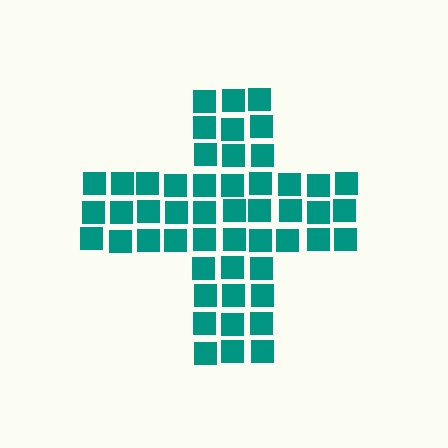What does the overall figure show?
The overall figure shows a cross.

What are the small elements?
The small elements are squares.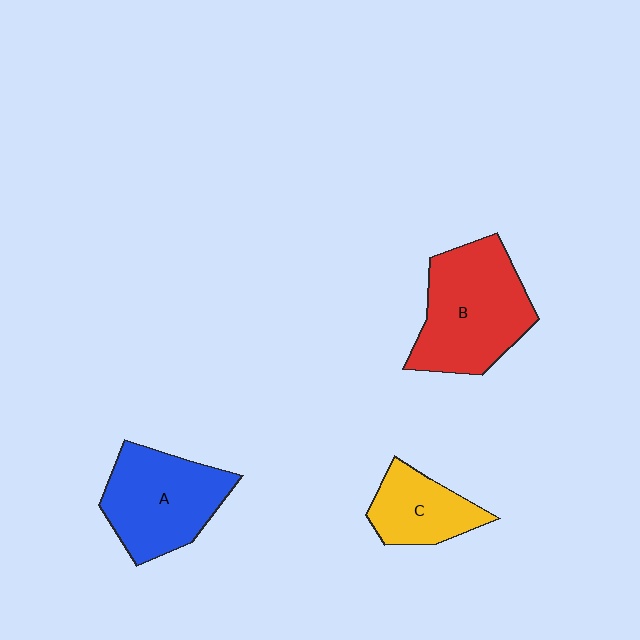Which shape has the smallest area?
Shape C (yellow).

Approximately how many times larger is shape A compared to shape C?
Approximately 1.6 times.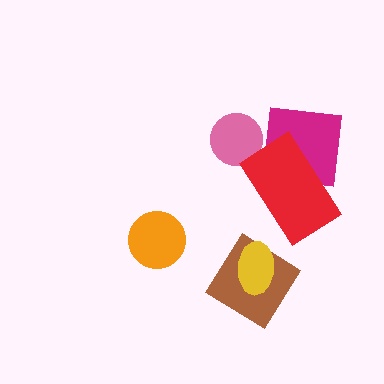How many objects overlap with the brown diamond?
1 object overlaps with the brown diamond.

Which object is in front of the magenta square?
The red rectangle is in front of the magenta square.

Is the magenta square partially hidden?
Yes, it is partially covered by another shape.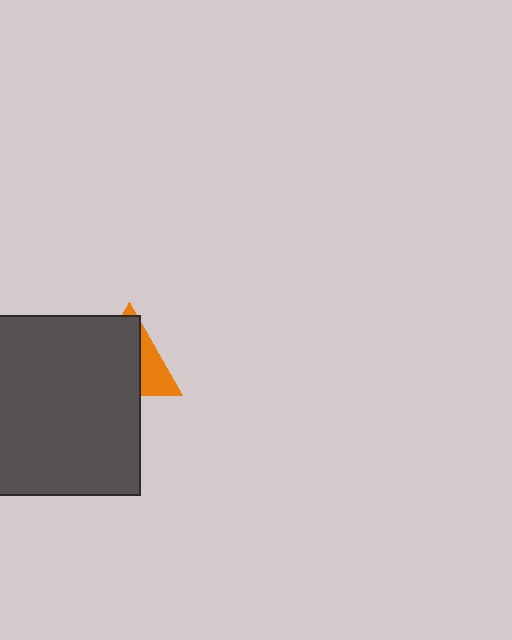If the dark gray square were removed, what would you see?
You would see the complete orange triangle.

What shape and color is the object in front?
The object in front is a dark gray square.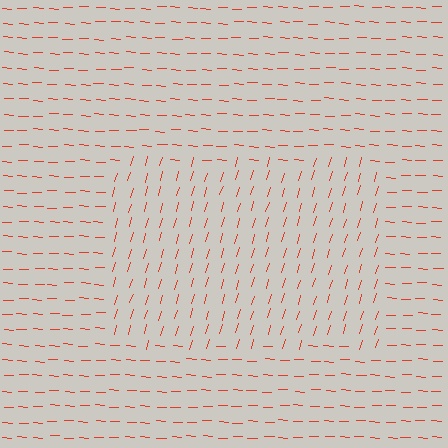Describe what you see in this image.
The image is filled with small red line segments. A rectangle region in the image has lines oriented differently from the surrounding lines, creating a visible texture boundary.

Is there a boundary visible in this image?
Yes, there is a texture boundary formed by a change in line orientation.